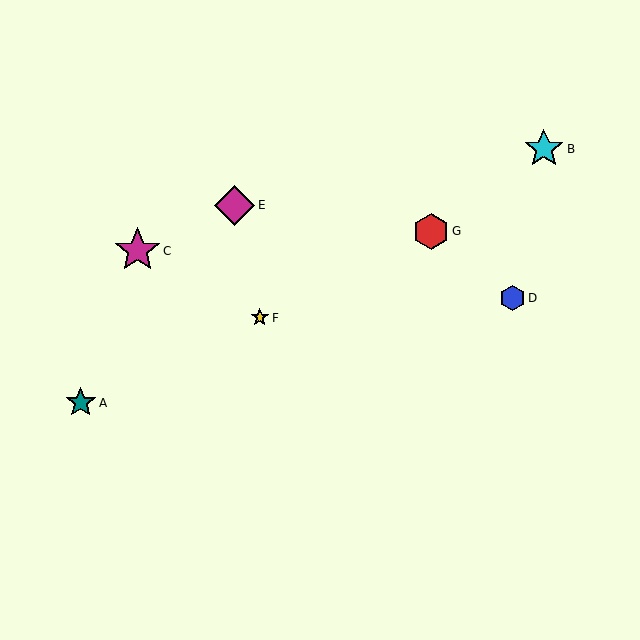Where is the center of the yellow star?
The center of the yellow star is at (260, 318).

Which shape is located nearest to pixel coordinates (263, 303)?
The yellow star (labeled F) at (260, 318) is nearest to that location.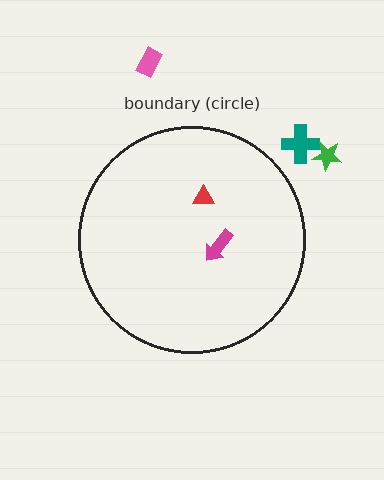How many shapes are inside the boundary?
2 inside, 3 outside.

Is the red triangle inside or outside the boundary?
Inside.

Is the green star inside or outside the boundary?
Outside.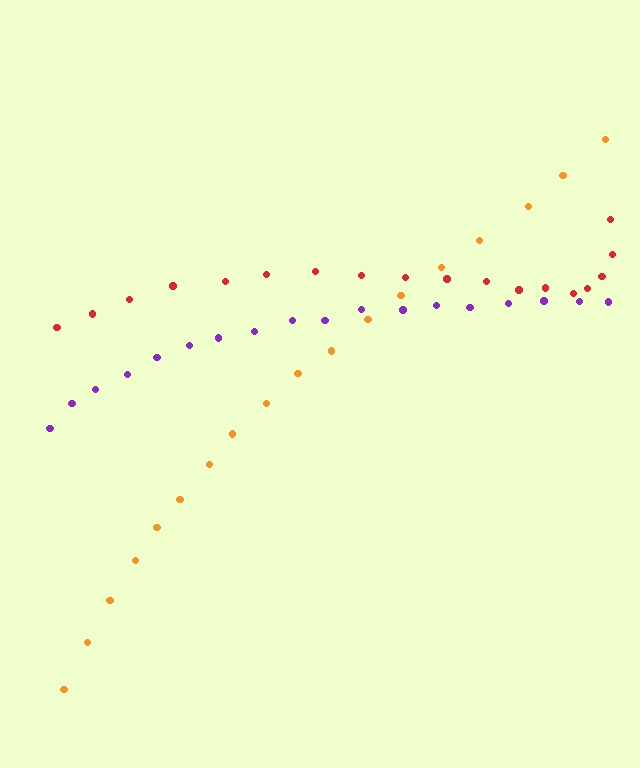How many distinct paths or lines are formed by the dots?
There are 3 distinct paths.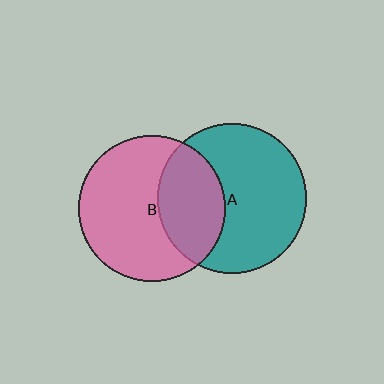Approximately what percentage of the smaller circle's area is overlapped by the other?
Approximately 35%.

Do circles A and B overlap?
Yes.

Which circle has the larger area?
Circle A (teal).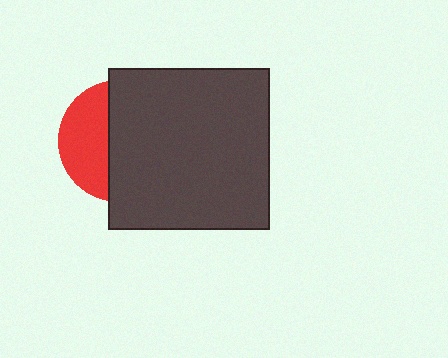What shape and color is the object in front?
The object in front is a dark gray square.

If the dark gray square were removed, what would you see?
You would see the complete red circle.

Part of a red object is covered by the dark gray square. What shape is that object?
It is a circle.